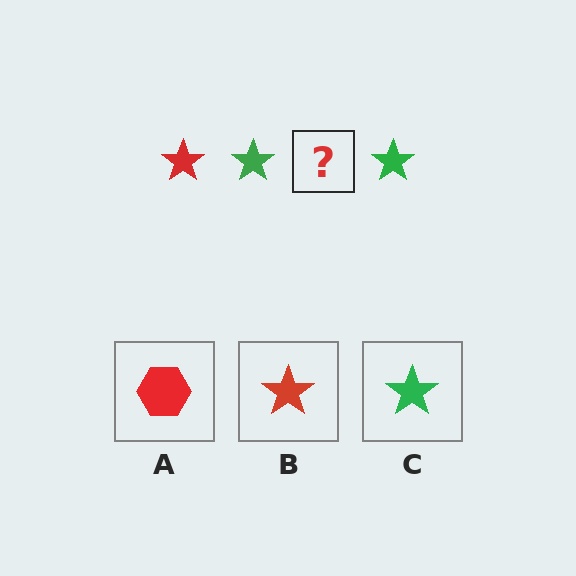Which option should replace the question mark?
Option B.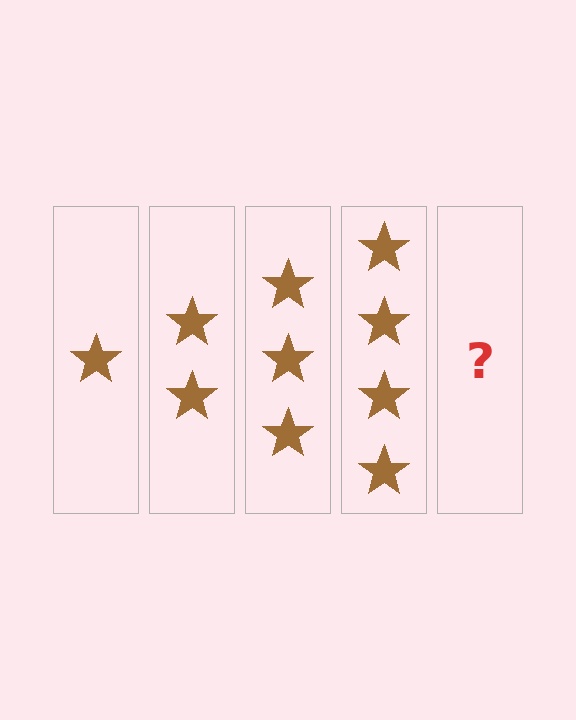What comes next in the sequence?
The next element should be 5 stars.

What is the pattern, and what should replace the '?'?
The pattern is that each step adds one more star. The '?' should be 5 stars.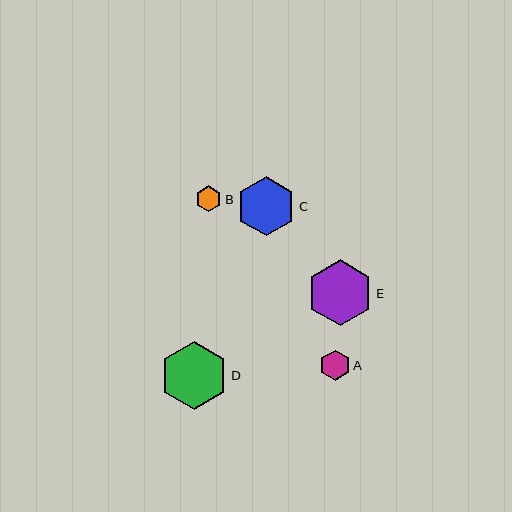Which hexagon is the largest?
Hexagon D is the largest with a size of approximately 68 pixels.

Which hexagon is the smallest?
Hexagon B is the smallest with a size of approximately 26 pixels.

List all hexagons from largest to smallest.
From largest to smallest: D, E, C, A, B.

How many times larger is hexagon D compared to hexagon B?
Hexagon D is approximately 2.6 times the size of hexagon B.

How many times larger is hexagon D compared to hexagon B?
Hexagon D is approximately 2.6 times the size of hexagon B.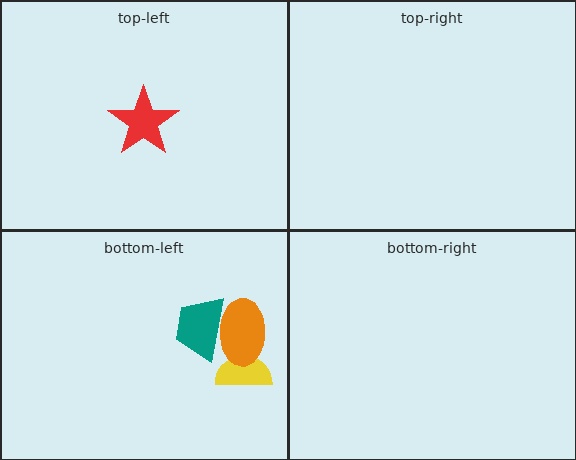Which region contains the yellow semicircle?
The bottom-left region.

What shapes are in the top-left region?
The red star.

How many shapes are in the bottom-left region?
3.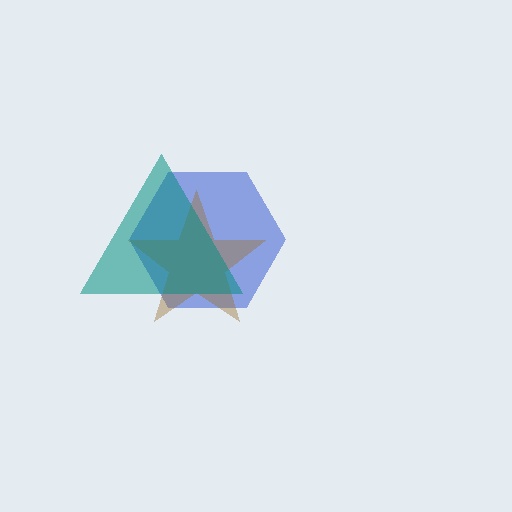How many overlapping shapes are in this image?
There are 3 overlapping shapes in the image.